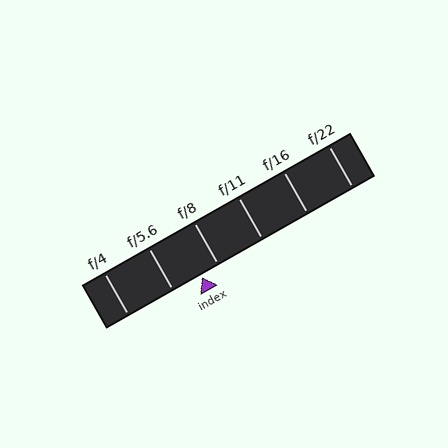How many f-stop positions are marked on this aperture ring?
There are 6 f-stop positions marked.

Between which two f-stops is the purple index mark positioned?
The index mark is between f/5.6 and f/8.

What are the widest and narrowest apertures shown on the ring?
The widest aperture shown is f/4 and the narrowest is f/22.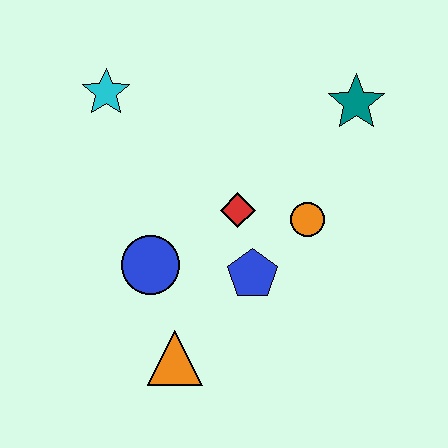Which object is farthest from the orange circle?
The cyan star is farthest from the orange circle.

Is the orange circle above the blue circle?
Yes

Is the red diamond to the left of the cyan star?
No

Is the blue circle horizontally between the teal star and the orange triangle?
No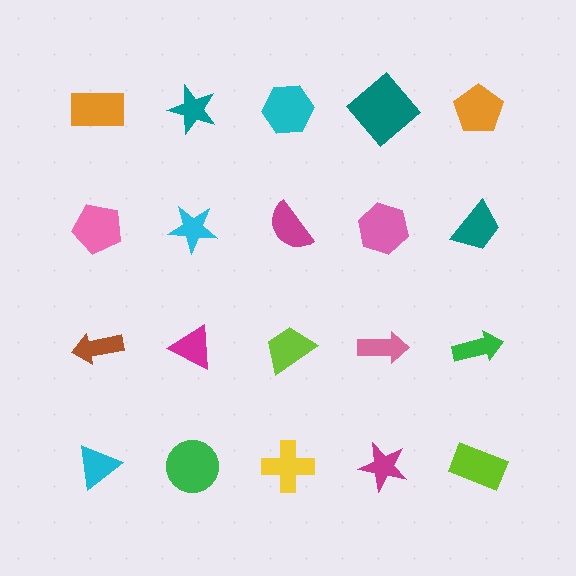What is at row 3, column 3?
A lime trapezoid.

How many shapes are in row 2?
5 shapes.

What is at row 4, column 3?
A yellow cross.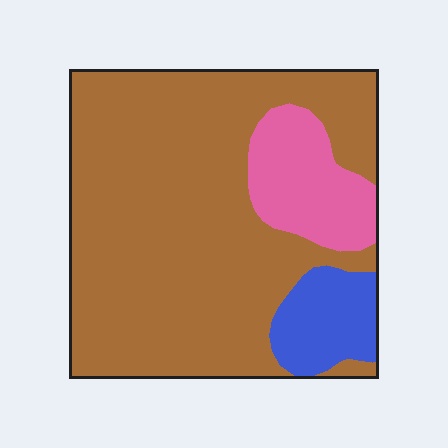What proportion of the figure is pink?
Pink takes up less than a quarter of the figure.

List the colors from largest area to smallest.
From largest to smallest: brown, pink, blue.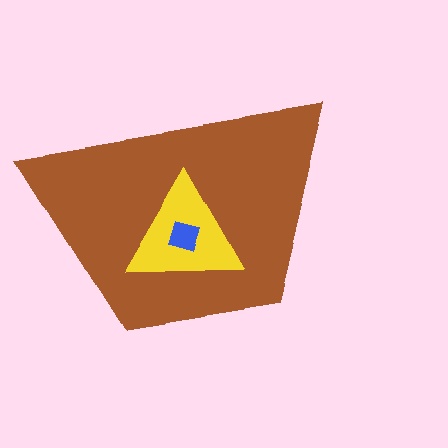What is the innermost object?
The blue diamond.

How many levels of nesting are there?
3.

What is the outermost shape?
The brown trapezoid.